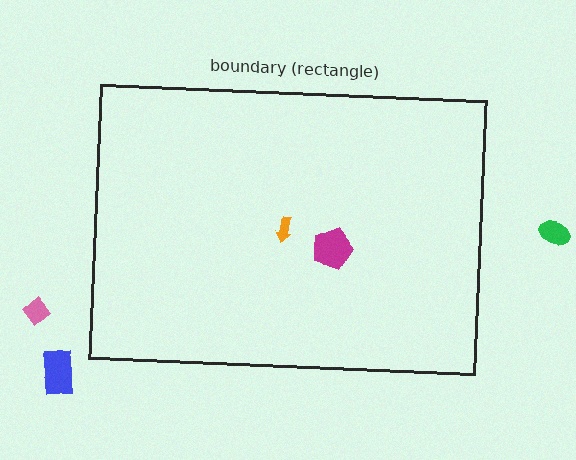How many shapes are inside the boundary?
2 inside, 3 outside.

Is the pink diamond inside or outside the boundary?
Outside.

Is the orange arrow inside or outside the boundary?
Inside.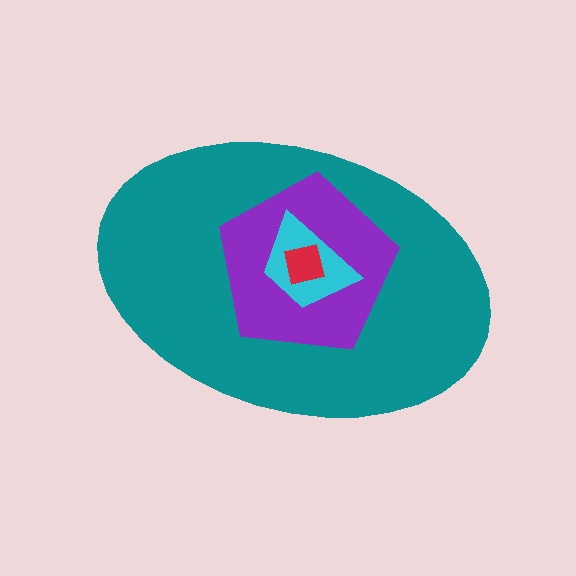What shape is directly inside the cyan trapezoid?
The red square.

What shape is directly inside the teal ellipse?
The purple pentagon.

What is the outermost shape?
The teal ellipse.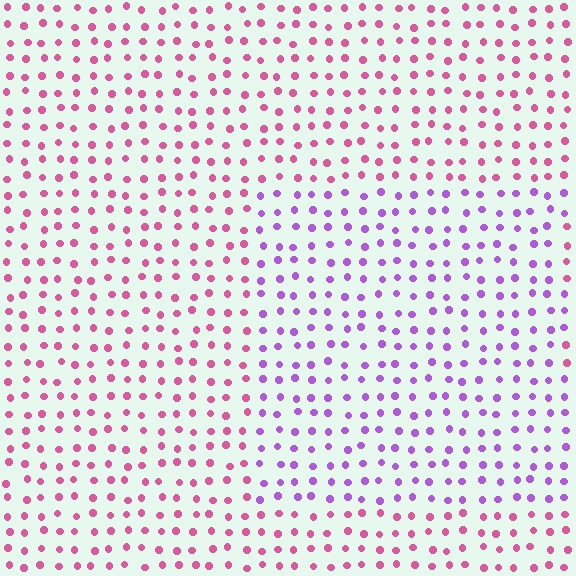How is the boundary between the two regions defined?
The boundary is defined purely by a slight shift in hue (about 48 degrees). Spacing, size, and orientation are identical on both sides.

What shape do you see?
I see a rectangle.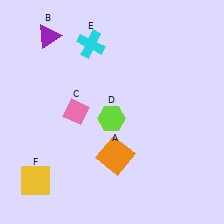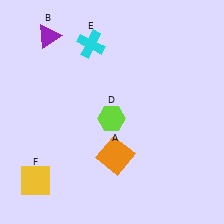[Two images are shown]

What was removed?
The pink diamond (C) was removed in Image 2.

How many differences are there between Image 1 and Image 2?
There is 1 difference between the two images.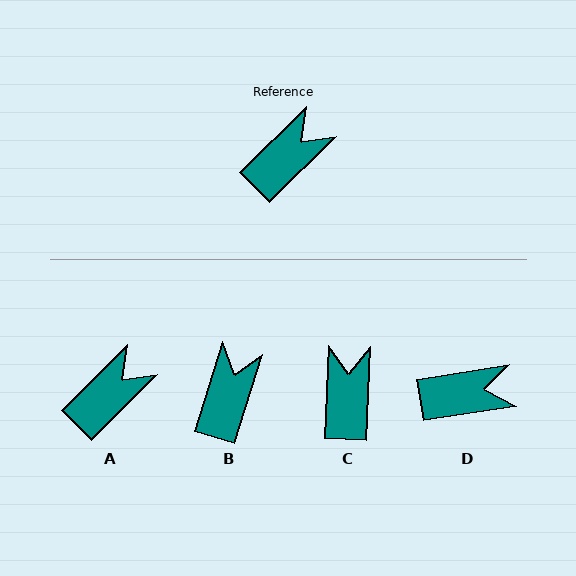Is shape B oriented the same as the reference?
No, it is off by about 28 degrees.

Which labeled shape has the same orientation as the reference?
A.